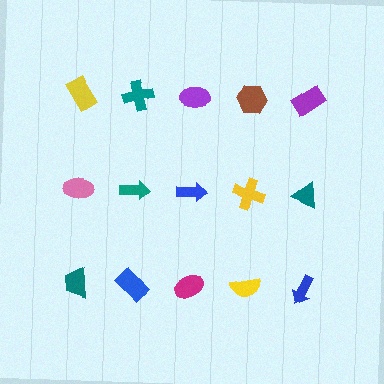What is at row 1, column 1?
A yellow rectangle.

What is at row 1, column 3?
A purple ellipse.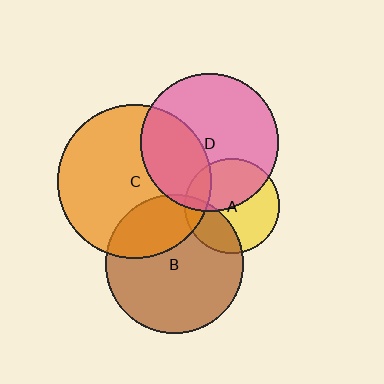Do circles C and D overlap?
Yes.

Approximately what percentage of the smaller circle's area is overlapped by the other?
Approximately 35%.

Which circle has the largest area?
Circle C (orange).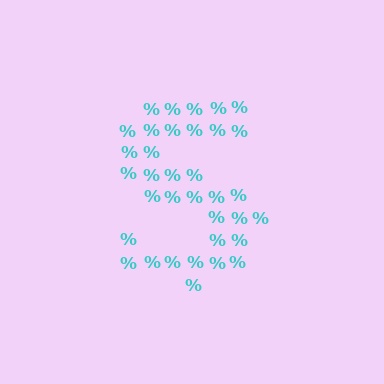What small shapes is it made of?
It is made of small percent signs.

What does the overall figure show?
The overall figure shows the letter S.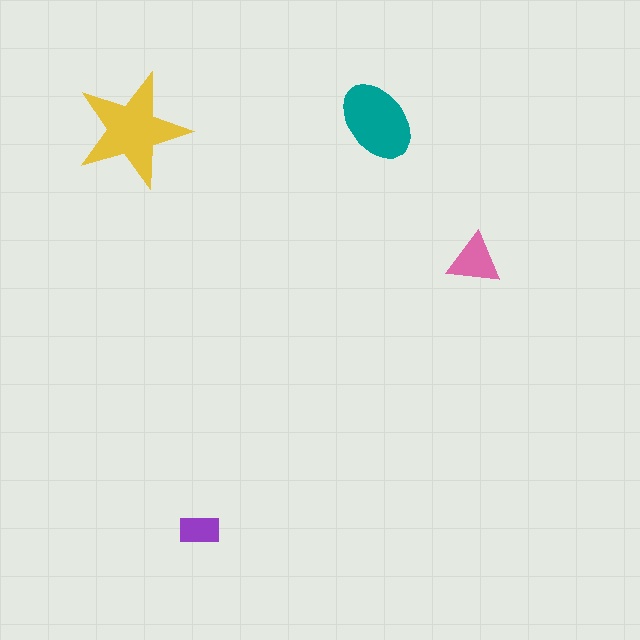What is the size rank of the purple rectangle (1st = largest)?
4th.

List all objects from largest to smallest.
The yellow star, the teal ellipse, the pink triangle, the purple rectangle.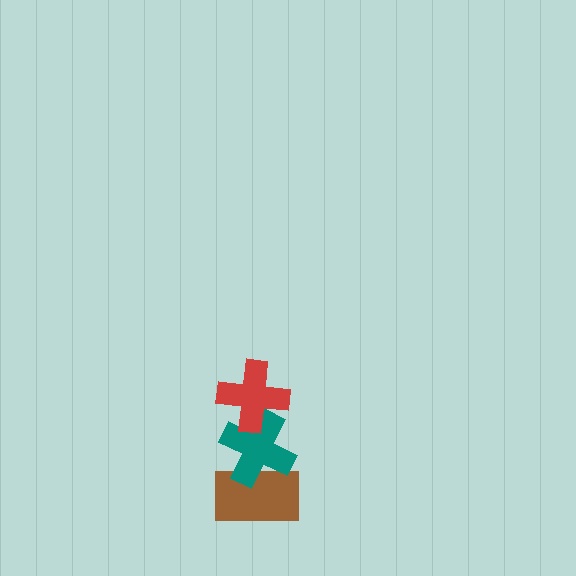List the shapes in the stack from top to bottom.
From top to bottom: the red cross, the teal cross, the brown rectangle.